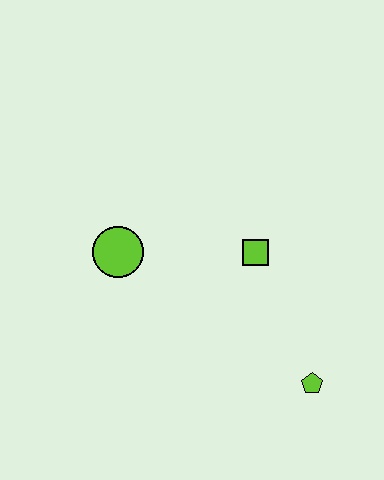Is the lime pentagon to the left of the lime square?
No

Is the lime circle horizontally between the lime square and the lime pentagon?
No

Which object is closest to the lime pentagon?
The lime square is closest to the lime pentagon.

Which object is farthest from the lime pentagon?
The lime circle is farthest from the lime pentagon.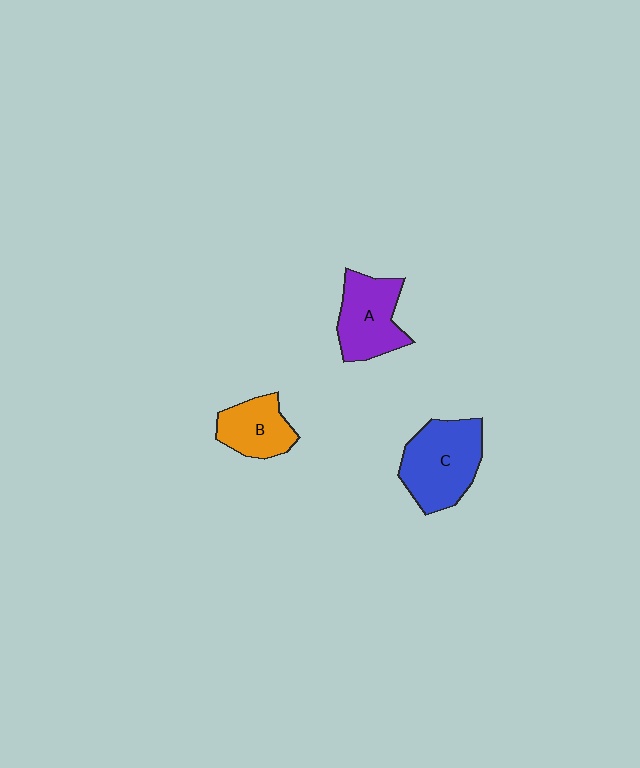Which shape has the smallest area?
Shape B (orange).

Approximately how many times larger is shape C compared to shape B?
Approximately 1.6 times.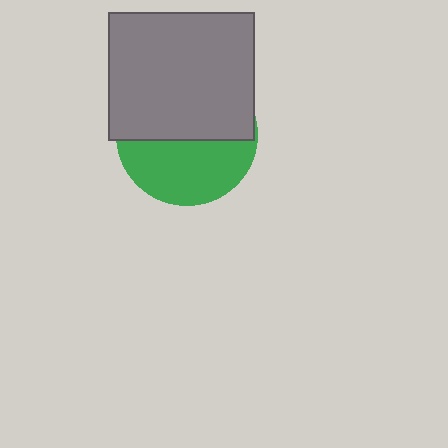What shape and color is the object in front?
The object in front is a gray rectangle.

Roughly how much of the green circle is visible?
A small part of it is visible (roughly 44%).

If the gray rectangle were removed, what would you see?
You would see the complete green circle.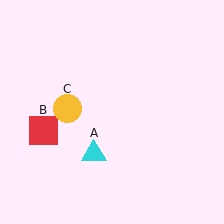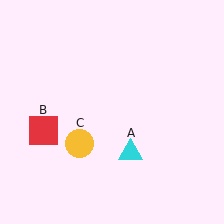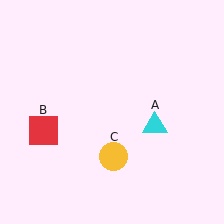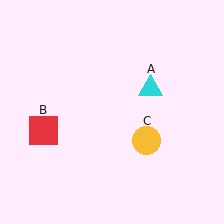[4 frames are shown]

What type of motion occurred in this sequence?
The cyan triangle (object A), yellow circle (object C) rotated counterclockwise around the center of the scene.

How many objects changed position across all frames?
2 objects changed position: cyan triangle (object A), yellow circle (object C).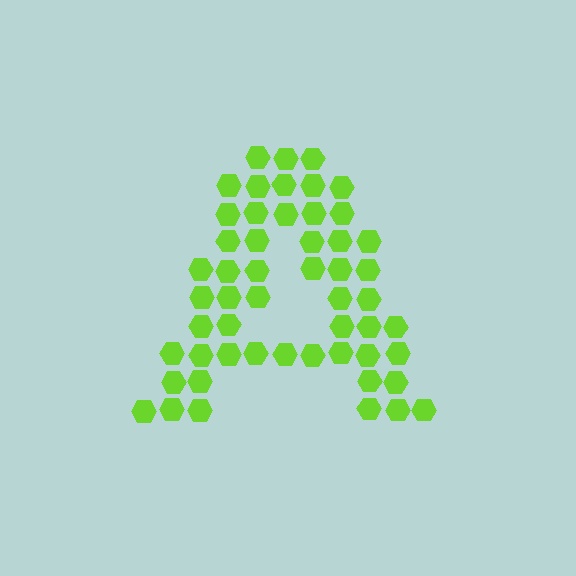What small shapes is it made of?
It is made of small hexagons.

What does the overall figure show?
The overall figure shows the letter A.